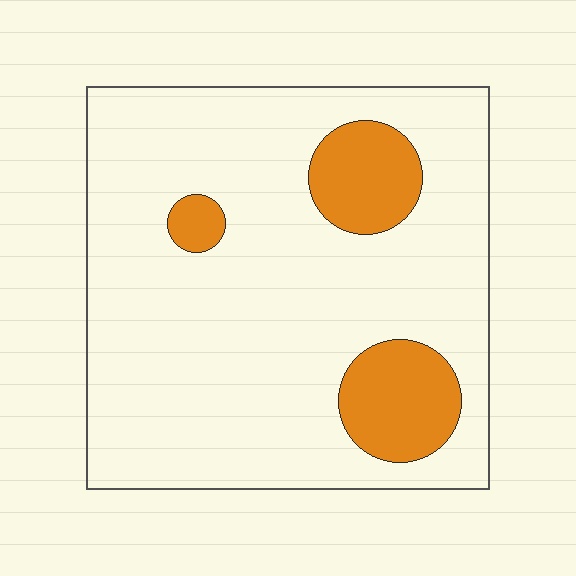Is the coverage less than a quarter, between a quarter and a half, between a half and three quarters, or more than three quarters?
Less than a quarter.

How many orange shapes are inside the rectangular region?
3.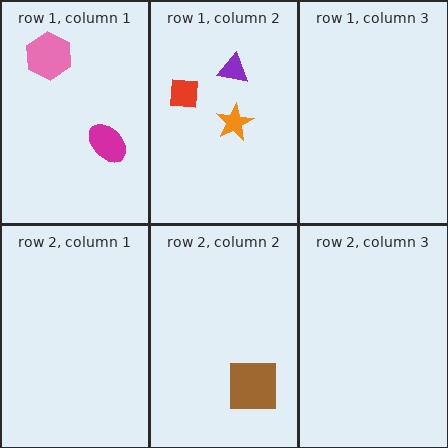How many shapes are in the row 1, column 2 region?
3.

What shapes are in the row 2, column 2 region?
The brown square.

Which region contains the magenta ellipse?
The row 1, column 1 region.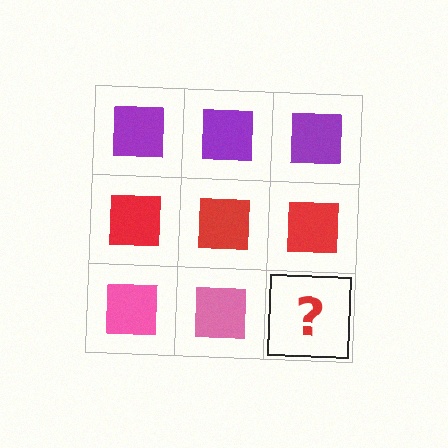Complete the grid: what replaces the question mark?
The question mark should be replaced with a pink square.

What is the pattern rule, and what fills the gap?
The rule is that each row has a consistent color. The gap should be filled with a pink square.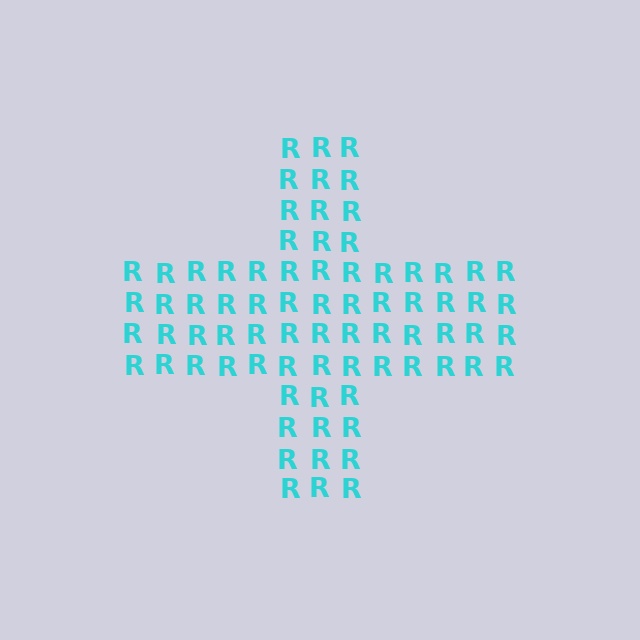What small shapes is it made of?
It is made of small letter R's.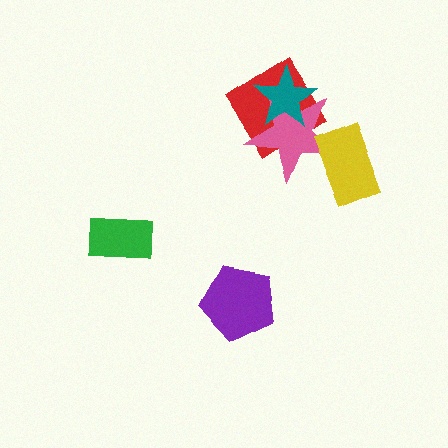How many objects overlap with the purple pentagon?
0 objects overlap with the purple pentagon.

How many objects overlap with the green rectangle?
0 objects overlap with the green rectangle.